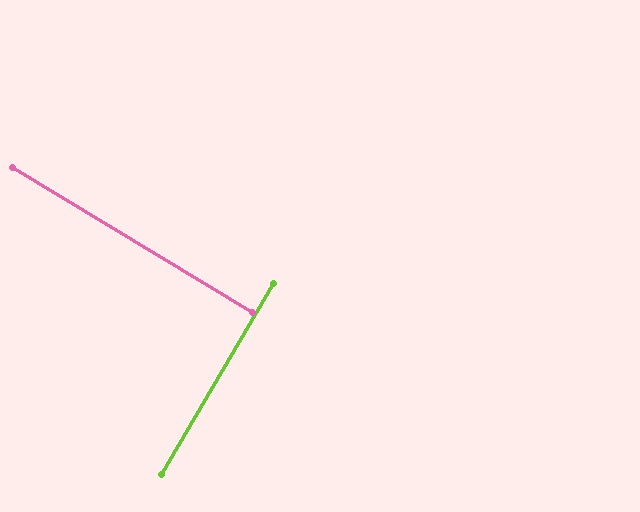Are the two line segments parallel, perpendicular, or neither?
Perpendicular — they meet at approximately 89°.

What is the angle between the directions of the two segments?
Approximately 89 degrees.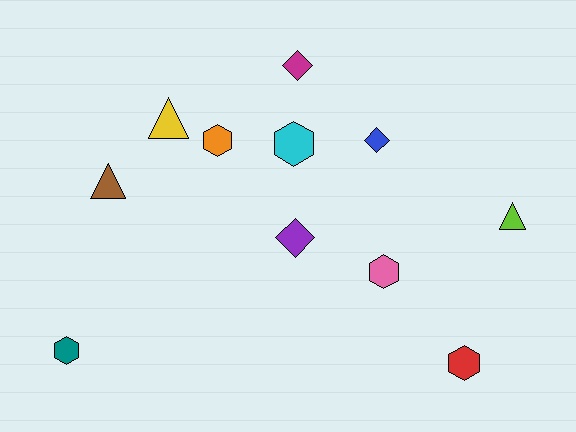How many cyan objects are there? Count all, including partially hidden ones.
There is 1 cyan object.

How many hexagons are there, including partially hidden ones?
There are 5 hexagons.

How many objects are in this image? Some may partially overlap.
There are 11 objects.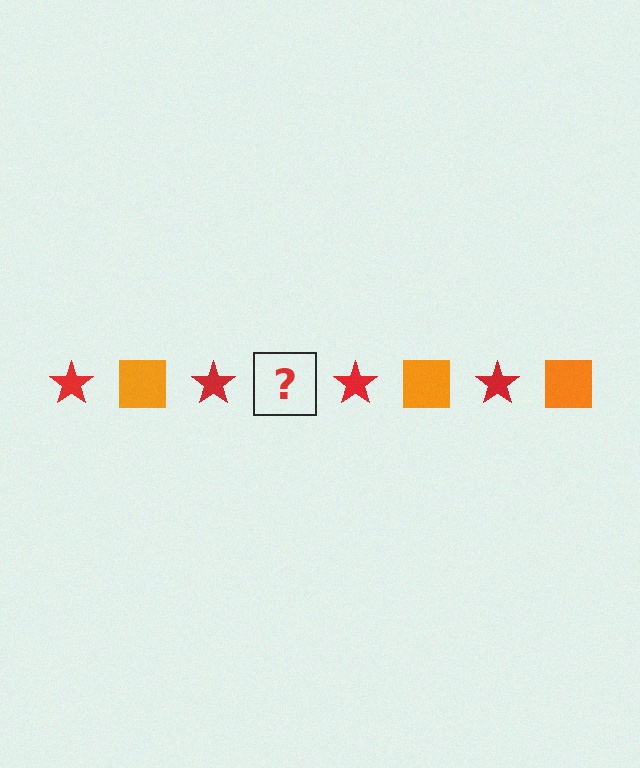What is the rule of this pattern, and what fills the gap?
The rule is that the pattern alternates between red star and orange square. The gap should be filled with an orange square.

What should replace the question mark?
The question mark should be replaced with an orange square.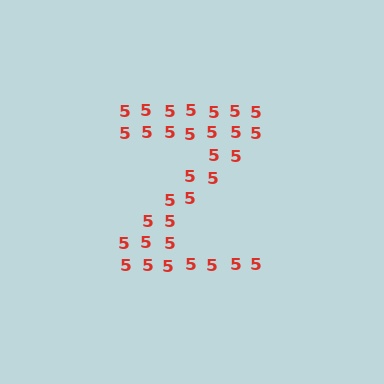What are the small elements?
The small elements are digit 5's.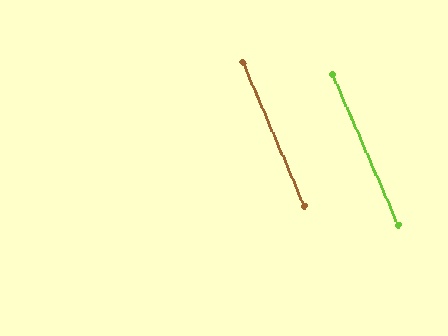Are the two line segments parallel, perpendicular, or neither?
Parallel — their directions differ by only 0.1°.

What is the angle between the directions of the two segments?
Approximately 0 degrees.